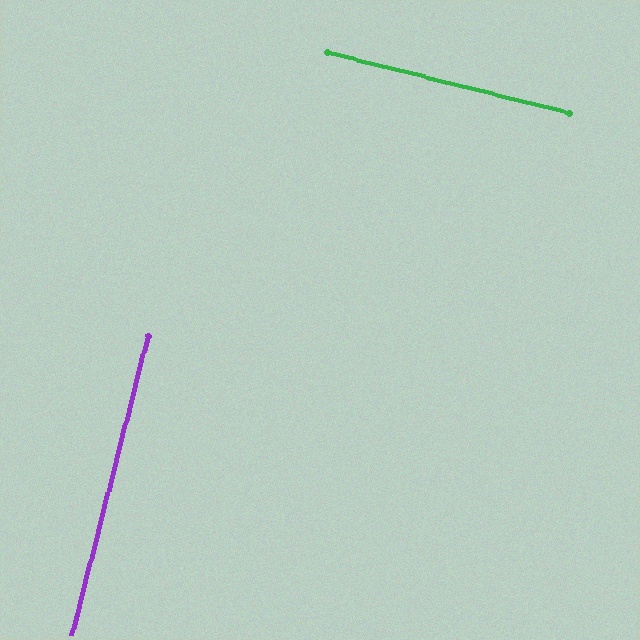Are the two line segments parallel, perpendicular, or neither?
Perpendicular — they meet at approximately 90°.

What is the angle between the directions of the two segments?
Approximately 90 degrees.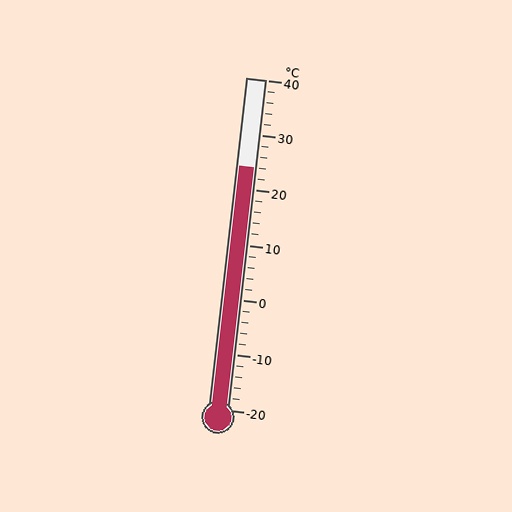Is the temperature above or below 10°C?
The temperature is above 10°C.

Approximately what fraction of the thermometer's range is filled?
The thermometer is filled to approximately 75% of its range.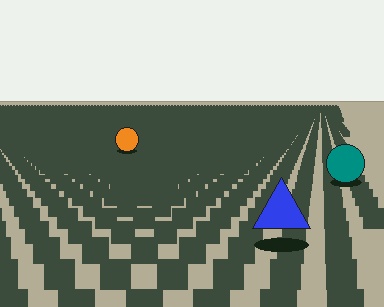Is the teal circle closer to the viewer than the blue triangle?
No. The blue triangle is closer — you can tell from the texture gradient: the ground texture is coarser near it.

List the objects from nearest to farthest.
From nearest to farthest: the blue triangle, the teal circle, the orange circle.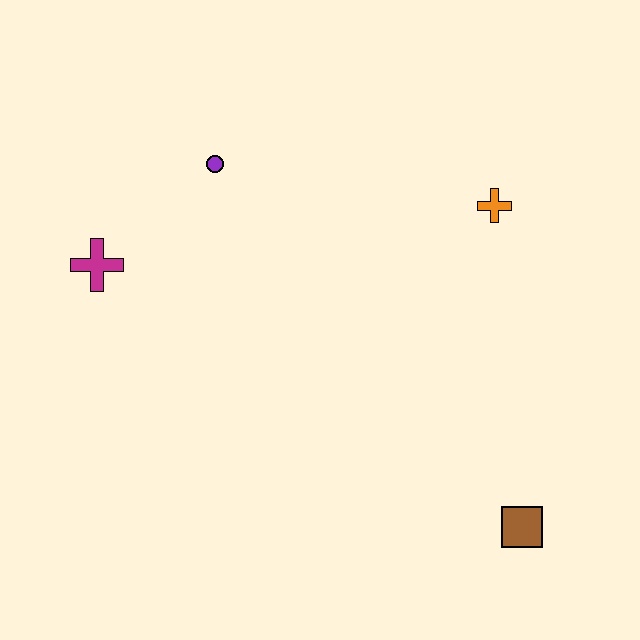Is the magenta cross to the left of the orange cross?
Yes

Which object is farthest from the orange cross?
The magenta cross is farthest from the orange cross.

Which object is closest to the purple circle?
The magenta cross is closest to the purple circle.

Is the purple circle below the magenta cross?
No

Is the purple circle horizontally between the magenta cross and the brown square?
Yes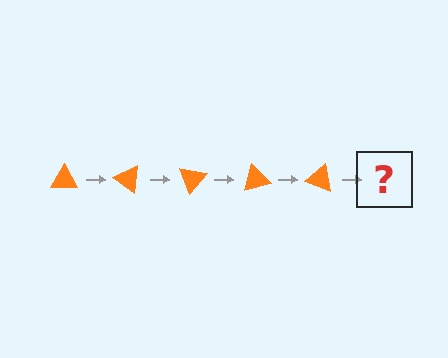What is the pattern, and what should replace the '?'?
The pattern is that the triangle rotates 35 degrees each step. The '?' should be an orange triangle rotated 175 degrees.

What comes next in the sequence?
The next element should be an orange triangle rotated 175 degrees.